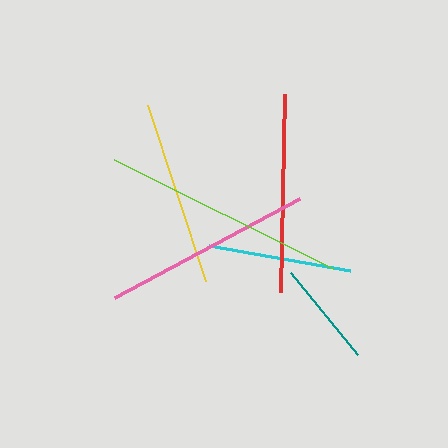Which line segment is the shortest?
The teal line is the shortest at approximately 106 pixels.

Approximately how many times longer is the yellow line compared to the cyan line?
The yellow line is approximately 1.3 times the length of the cyan line.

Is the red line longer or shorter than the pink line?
The pink line is longer than the red line.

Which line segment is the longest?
The lime line is the longest at approximately 244 pixels.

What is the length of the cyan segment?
The cyan segment is approximately 144 pixels long.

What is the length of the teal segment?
The teal segment is approximately 106 pixels long.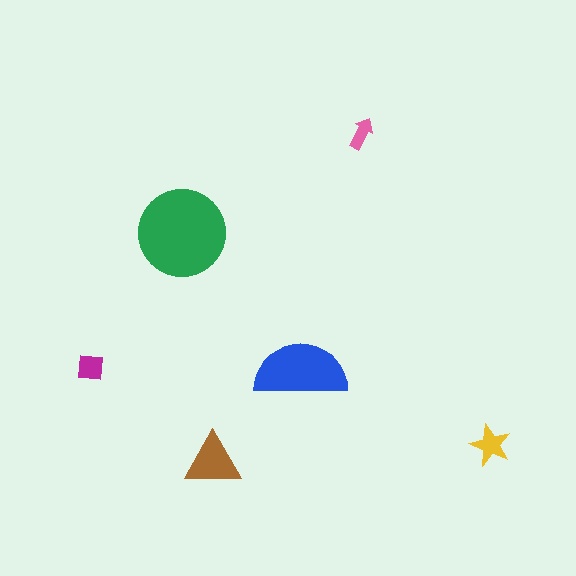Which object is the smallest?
The pink arrow.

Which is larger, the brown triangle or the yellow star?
The brown triangle.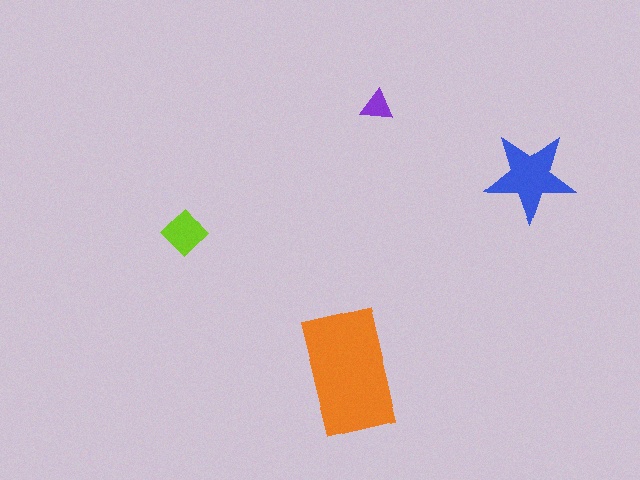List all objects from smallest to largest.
The purple triangle, the lime diamond, the blue star, the orange rectangle.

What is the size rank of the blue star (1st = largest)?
2nd.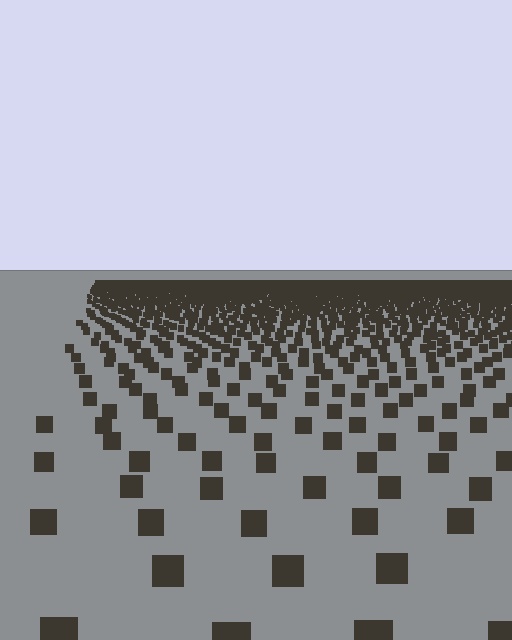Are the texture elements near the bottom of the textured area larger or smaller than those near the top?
Larger. Near the bottom, elements are closer to the viewer and appear at a bigger on-screen size.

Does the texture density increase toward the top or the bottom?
Density increases toward the top.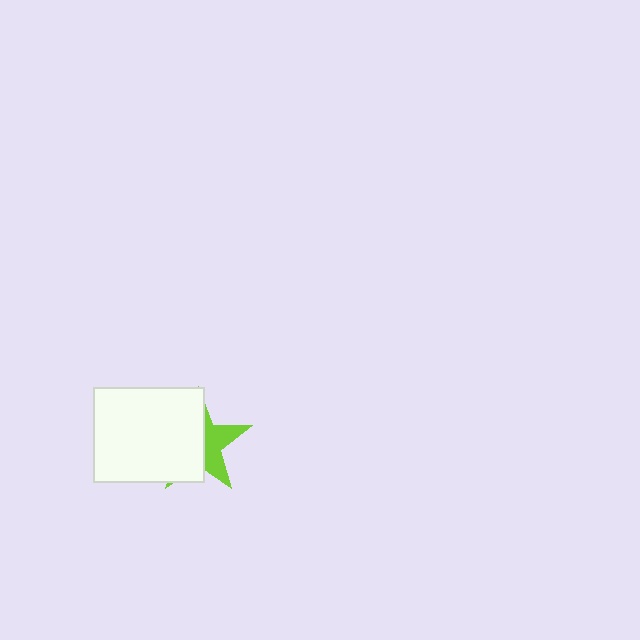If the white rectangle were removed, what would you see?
You would see the complete lime star.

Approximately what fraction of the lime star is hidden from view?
Roughly 62% of the lime star is hidden behind the white rectangle.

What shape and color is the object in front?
The object in front is a white rectangle.